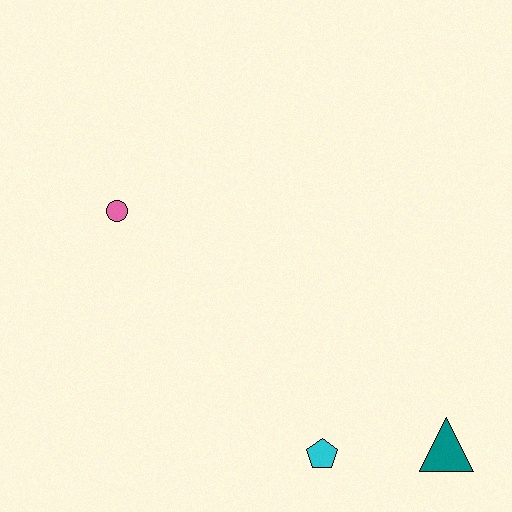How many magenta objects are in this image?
There are no magenta objects.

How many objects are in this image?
There are 3 objects.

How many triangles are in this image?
There is 1 triangle.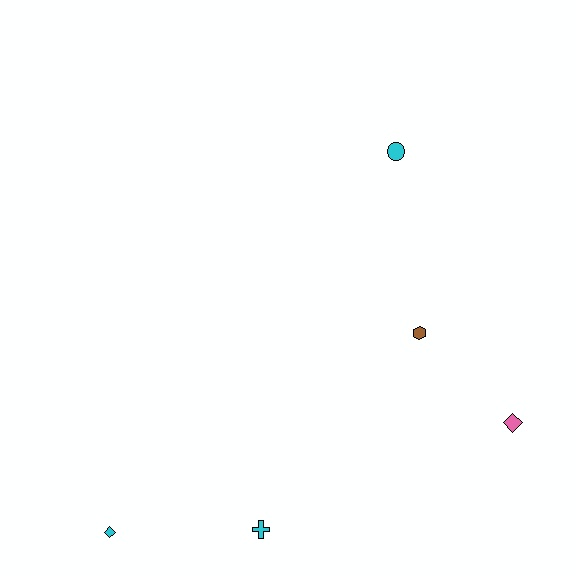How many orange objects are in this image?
There are no orange objects.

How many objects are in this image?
There are 5 objects.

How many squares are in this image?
There are no squares.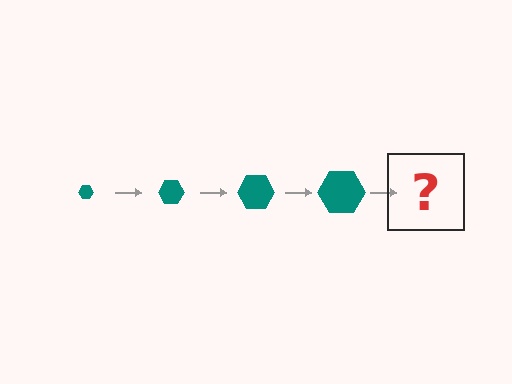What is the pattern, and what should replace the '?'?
The pattern is that the hexagon gets progressively larger each step. The '?' should be a teal hexagon, larger than the previous one.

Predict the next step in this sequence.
The next step is a teal hexagon, larger than the previous one.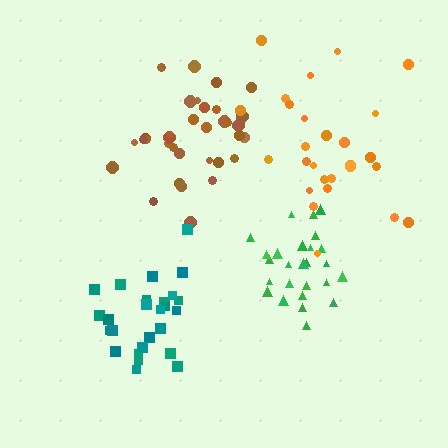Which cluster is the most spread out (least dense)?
Orange.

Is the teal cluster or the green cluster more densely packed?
Green.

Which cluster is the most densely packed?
Green.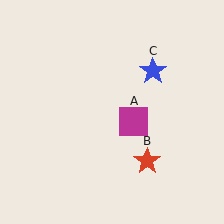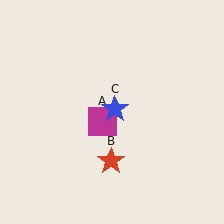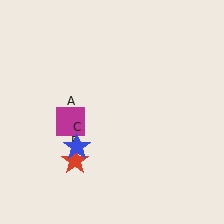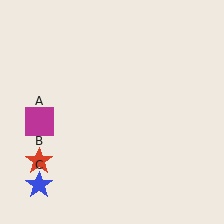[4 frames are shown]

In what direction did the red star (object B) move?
The red star (object B) moved left.